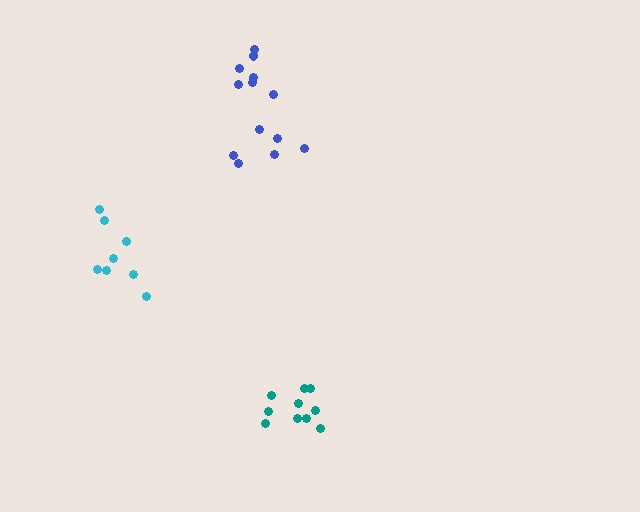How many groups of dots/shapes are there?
There are 3 groups.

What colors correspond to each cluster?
The clusters are colored: teal, blue, cyan.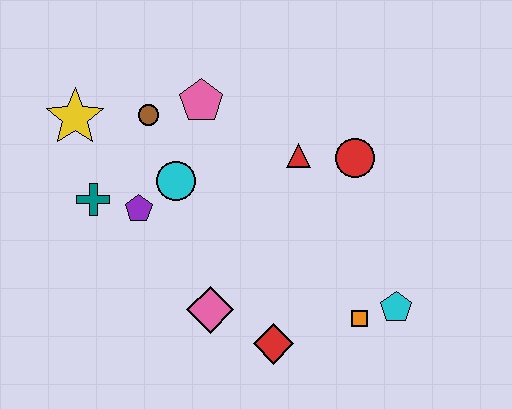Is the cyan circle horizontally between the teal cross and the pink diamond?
Yes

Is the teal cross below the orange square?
No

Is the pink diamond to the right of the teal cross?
Yes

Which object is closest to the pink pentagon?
The brown circle is closest to the pink pentagon.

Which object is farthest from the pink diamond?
The yellow star is farthest from the pink diamond.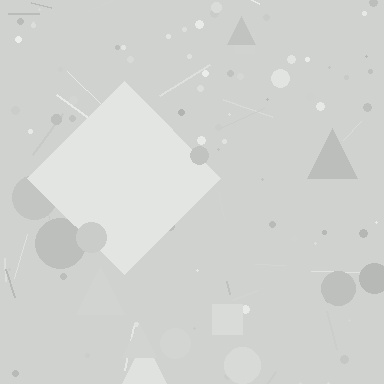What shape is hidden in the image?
A diamond is hidden in the image.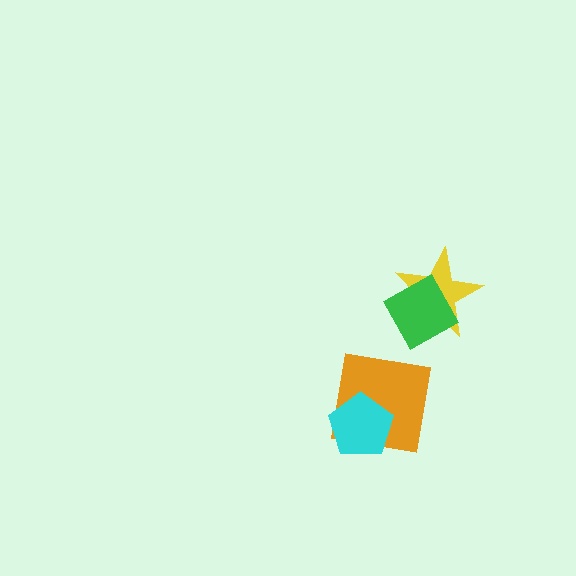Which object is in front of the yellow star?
The green square is in front of the yellow star.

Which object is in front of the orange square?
The cyan pentagon is in front of the orange square.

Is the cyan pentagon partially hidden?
No, no other shape covers it.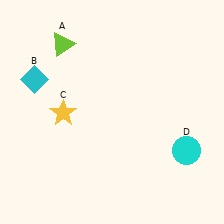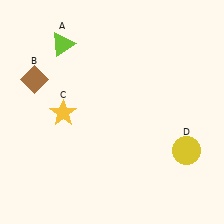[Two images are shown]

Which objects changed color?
B changed from cyan to brown. D changed from cyan to yellow.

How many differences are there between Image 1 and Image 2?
There are 2 differences between the two images.